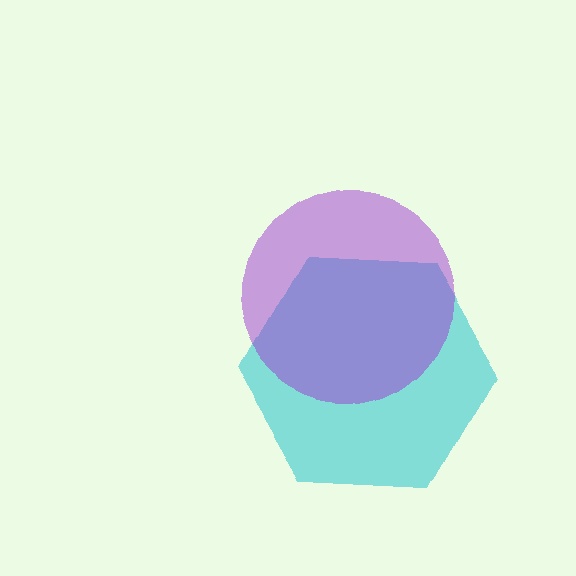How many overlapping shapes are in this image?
There are 2 overlapping shapes in the image.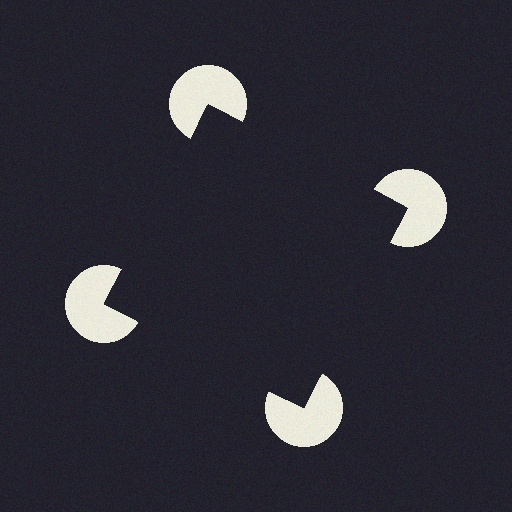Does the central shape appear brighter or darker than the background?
It typically appears slightly darker than the background, even though no actual brightness change is drawn.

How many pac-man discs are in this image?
There are 4 — one at each vertex of the illusory square.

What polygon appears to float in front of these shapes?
An illusory square — its edges are inferred from the aligned wedge cuts in the pac-man discs, not physically drawn.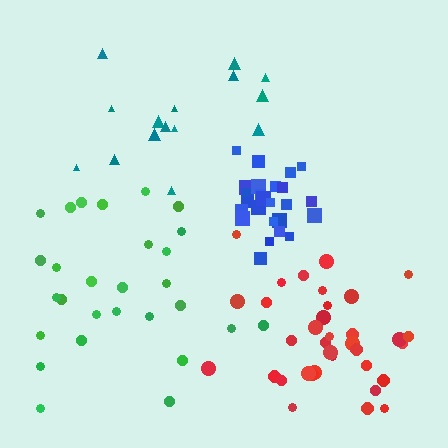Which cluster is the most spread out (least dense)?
Teal.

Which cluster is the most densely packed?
Blue.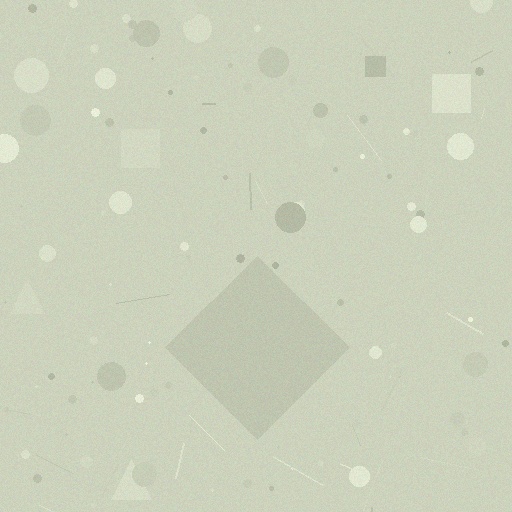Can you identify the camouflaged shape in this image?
The camouflaged shape is a diamond.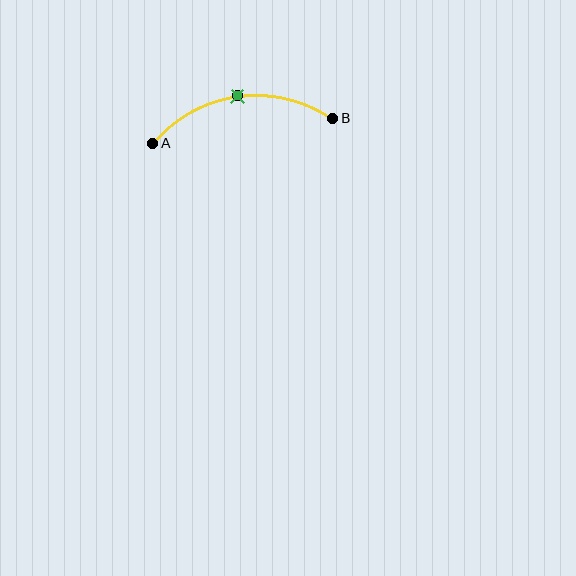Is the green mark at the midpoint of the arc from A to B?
Yes. The green mark lies on the arc at equal arc-length from both A and B — it is the arc midpoint.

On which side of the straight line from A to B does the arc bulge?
The arc bulges above the straight line connecting A and B.